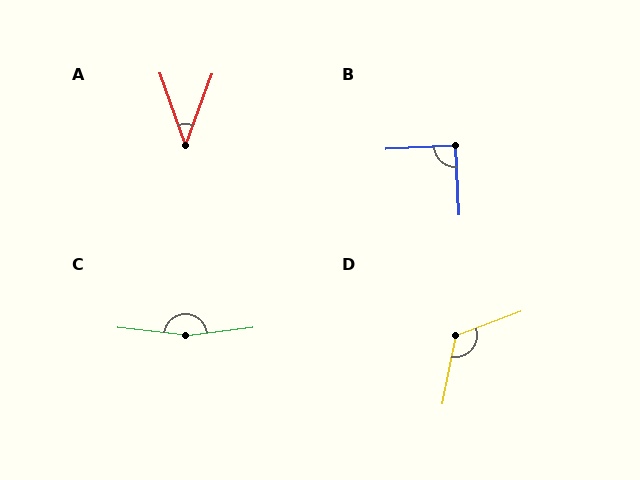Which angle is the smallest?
A, at approximately 40 degrees.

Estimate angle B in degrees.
Approximately 90 degrees.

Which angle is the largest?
C, at approximately 167 degrees.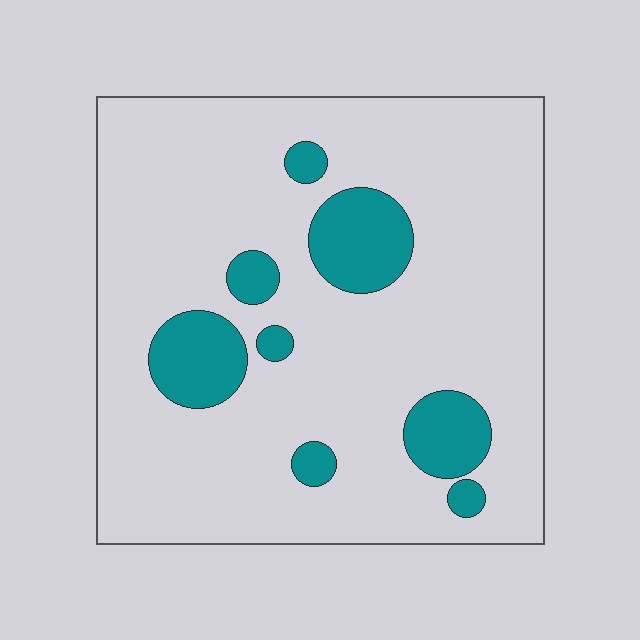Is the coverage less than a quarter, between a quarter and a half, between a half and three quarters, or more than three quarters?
Less than a quarter.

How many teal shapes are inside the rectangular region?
8.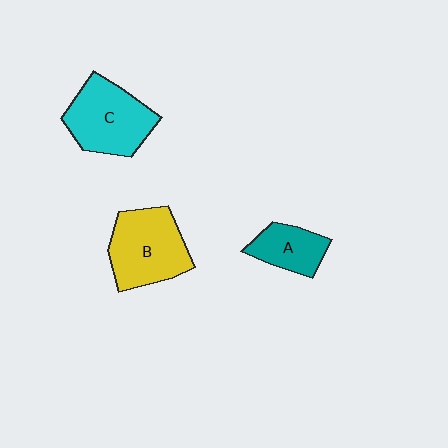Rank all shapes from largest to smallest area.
From largest to smallest: B (yellow), C (cyan), A (teal).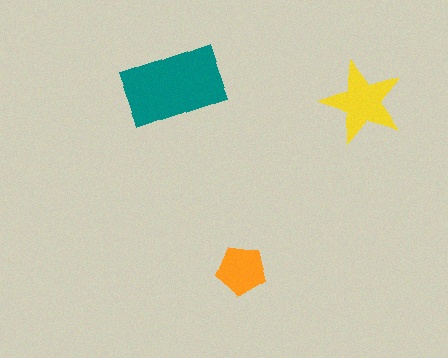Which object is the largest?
The teal rectangle.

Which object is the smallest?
The orange pentagon.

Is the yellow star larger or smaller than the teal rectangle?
Smaller.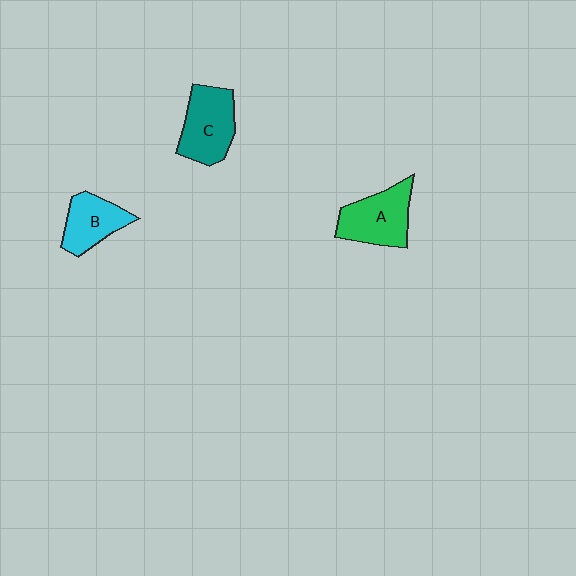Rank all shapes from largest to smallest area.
From largest to smallest: C (teal), A (green), B (cyan).